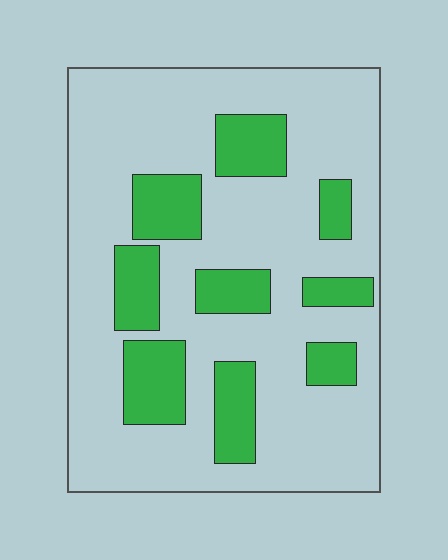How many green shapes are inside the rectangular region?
9.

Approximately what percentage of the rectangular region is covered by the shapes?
Approximately 25%.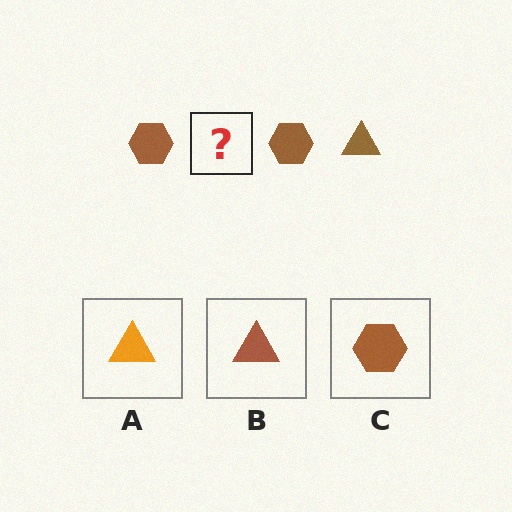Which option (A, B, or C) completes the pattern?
B.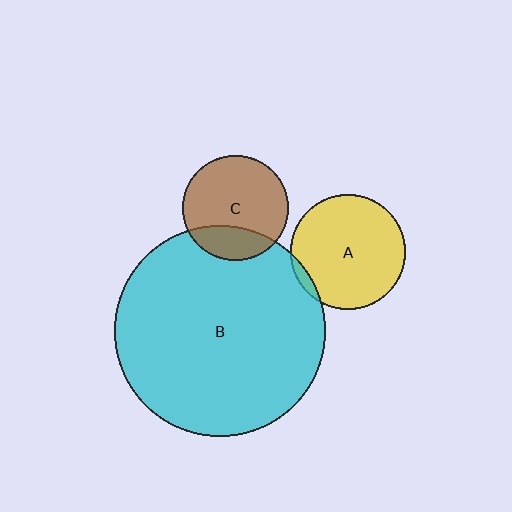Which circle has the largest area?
Circle B (cyan).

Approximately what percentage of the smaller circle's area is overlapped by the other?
Approximately 25%.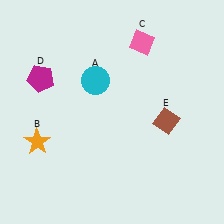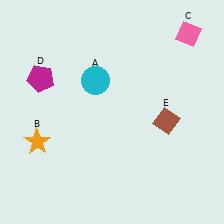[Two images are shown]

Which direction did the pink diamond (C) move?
The pink diamond (C) moved right.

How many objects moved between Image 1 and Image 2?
1 object moved between the two images.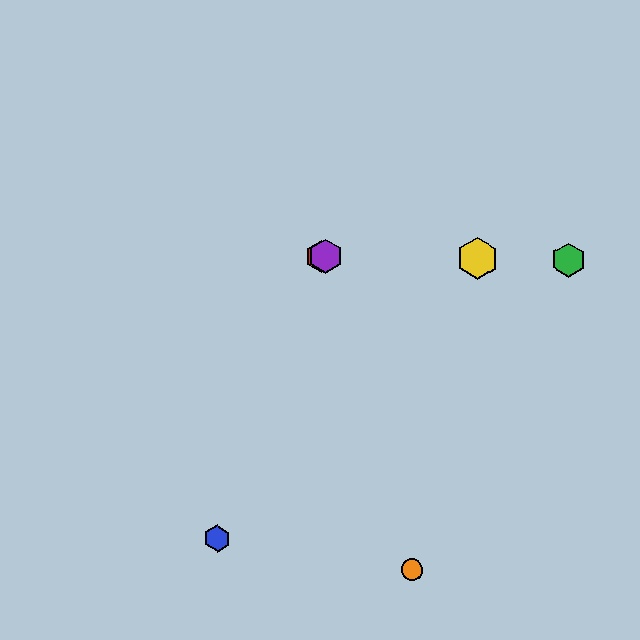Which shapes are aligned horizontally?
The red hexagon, the green hexagon, the yellow hexagon, the purple hexagon are aligned horizontally.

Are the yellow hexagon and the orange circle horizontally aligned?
No, the yellow hexagon is at y≈259 and the orange circle is at y≈570.